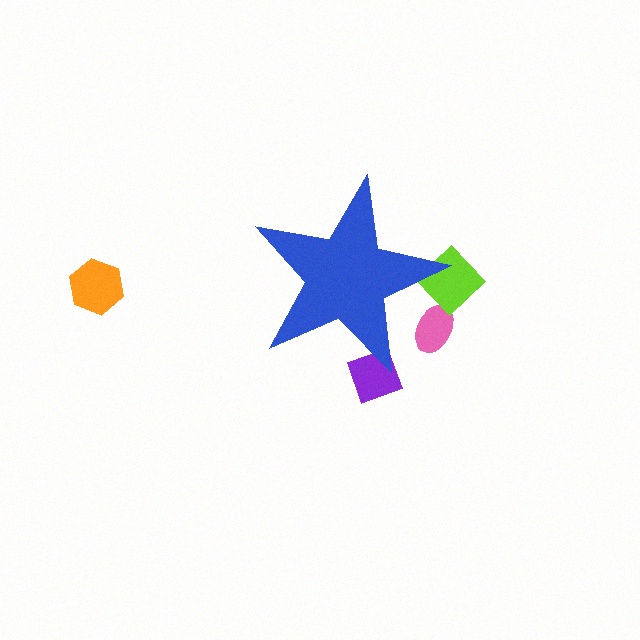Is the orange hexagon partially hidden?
No, the orange hexagon is fully visible.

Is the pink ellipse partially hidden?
Yes, the pink ellipse is partially hidden behind the blue star.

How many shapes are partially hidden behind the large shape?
3 shapes are partially hidden.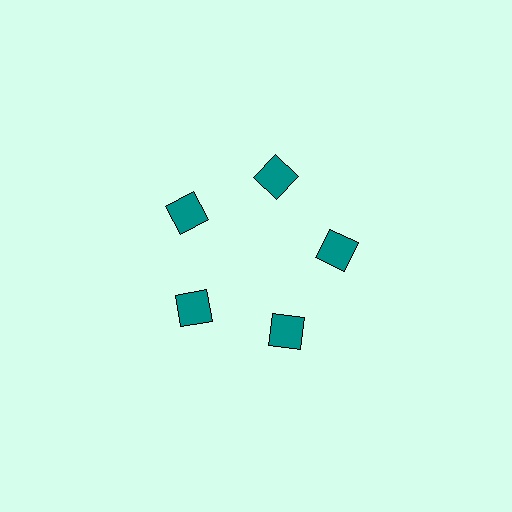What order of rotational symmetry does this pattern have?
This pattern has 5-fold rotational symmetry.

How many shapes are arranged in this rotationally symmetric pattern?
There are 5 shapes, arranged in 5 groups of 1.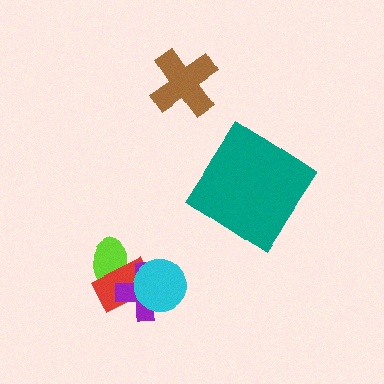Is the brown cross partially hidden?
No, no other shape covers it.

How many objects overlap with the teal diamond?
0 objects overlap with the teal diamond.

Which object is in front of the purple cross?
The cyan circle is in front of the purple cross.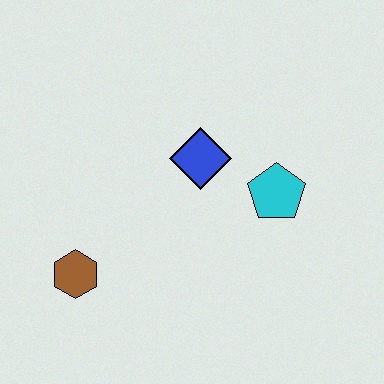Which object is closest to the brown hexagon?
The blue diamond is closest to the brown hexagon.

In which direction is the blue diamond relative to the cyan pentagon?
The blue diamond is to the left of the cyan pentagon.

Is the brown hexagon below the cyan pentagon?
Yes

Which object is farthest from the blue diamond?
The brown hexagon is farthest from the blue diamond.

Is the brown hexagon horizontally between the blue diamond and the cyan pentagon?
No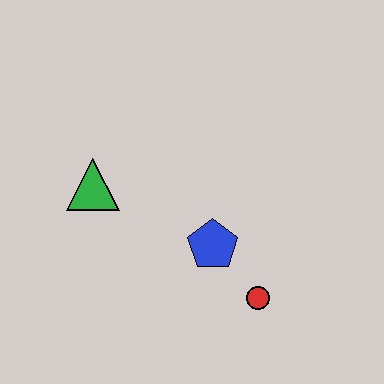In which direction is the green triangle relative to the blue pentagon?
The green triangle is to the left of the blue pentagon.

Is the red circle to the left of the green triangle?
No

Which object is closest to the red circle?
The blue pentagon is closest to the red circle.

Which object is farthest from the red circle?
The green triangle is farthest from the red circle.